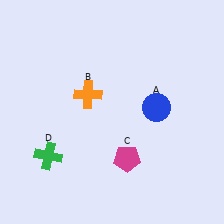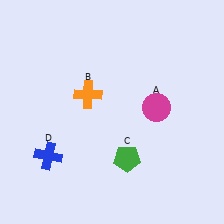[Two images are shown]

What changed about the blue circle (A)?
In Image 1, A is blue. In Image 2, it changed to magenta.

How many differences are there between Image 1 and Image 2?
There are 3 differences between the two images.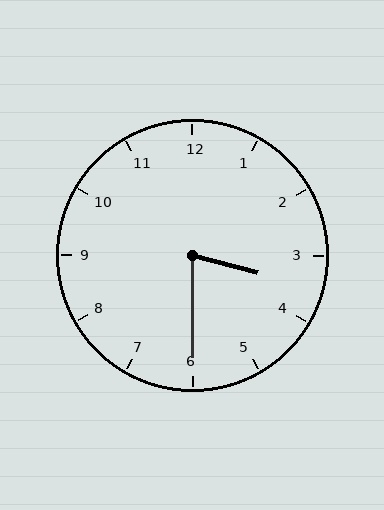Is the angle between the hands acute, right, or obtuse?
It is acute.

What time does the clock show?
3:30.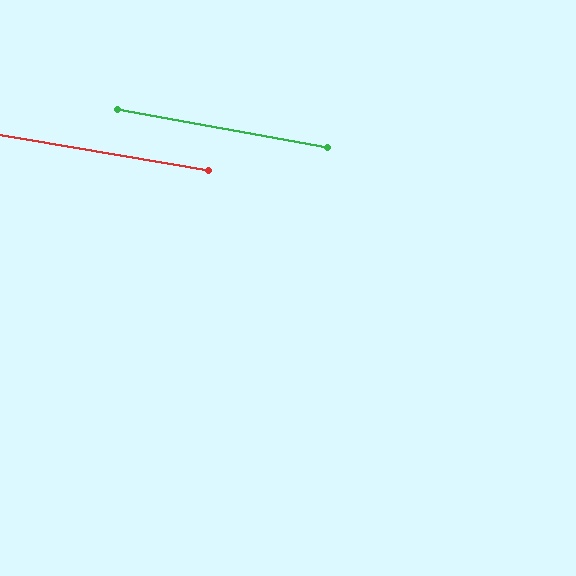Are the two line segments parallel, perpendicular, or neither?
Parallel — their directions differ by only 0.7°.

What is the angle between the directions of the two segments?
Approximately 1 degree.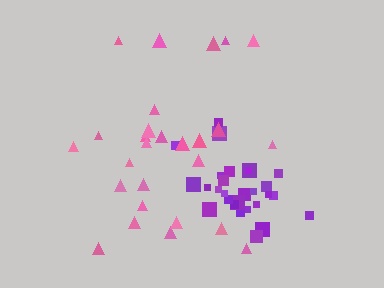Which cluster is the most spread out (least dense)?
Pink.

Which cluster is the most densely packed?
Purple.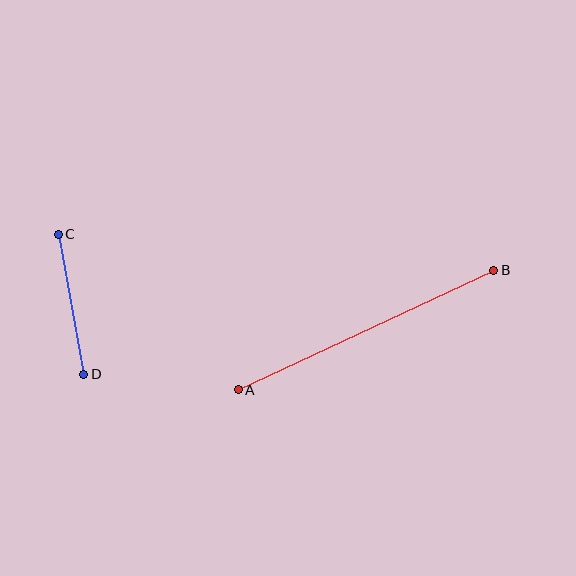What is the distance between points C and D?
The distance is approximately 142 pixels.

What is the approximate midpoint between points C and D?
The midpoint is at approximately (71, 304) pixels.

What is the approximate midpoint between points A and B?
The midpoint is at approximately (366, 330) pixels.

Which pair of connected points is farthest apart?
Points A and B are farthest apart.